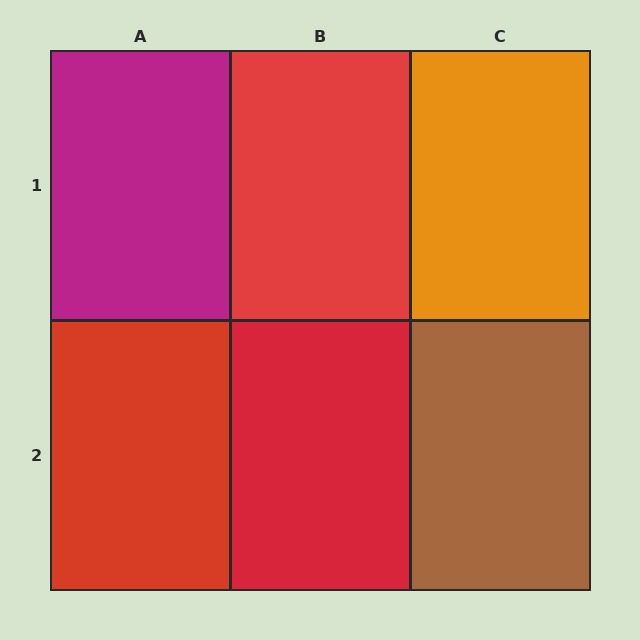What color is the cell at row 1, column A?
Magenta.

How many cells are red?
3 cells are red.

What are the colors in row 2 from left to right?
Red, red, brown.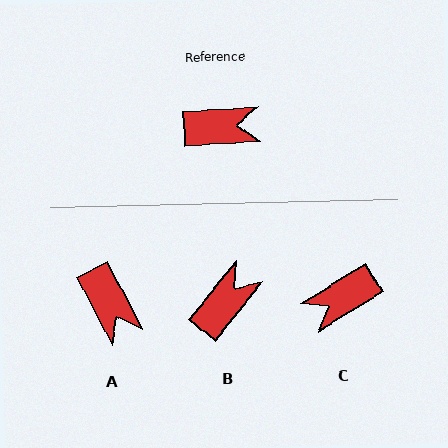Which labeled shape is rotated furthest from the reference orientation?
C, about 151 degrees away.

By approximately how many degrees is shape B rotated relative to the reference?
Approximately 48 degrees counter-clockwise.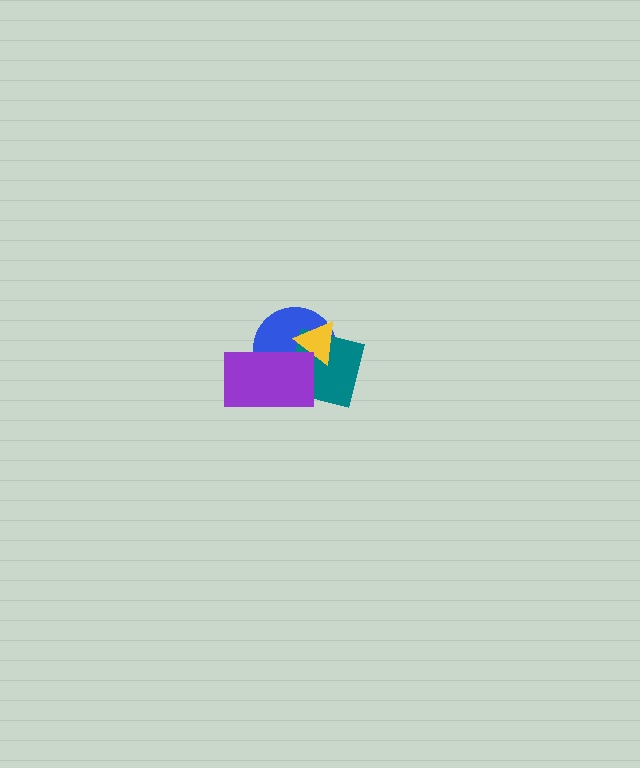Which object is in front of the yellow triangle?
The purple rectangle is in front of the yellow triangle.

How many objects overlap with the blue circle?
3 objects overlap with the blue circle.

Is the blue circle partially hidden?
Yes, it is partially covered by another shape.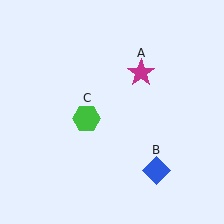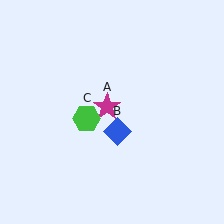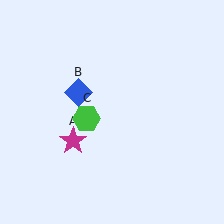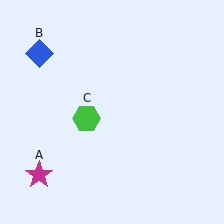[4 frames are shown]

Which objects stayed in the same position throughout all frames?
Green hexagon (object C) remained stationary.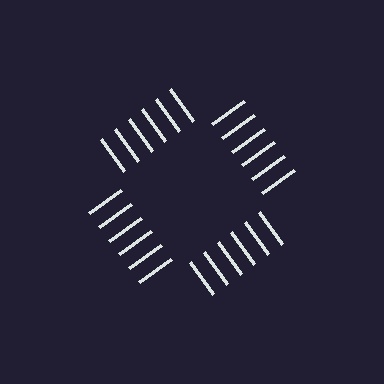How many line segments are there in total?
24 — 6 along each of the 4 edges.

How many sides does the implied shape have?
4 sides — the line-ends trace a square.